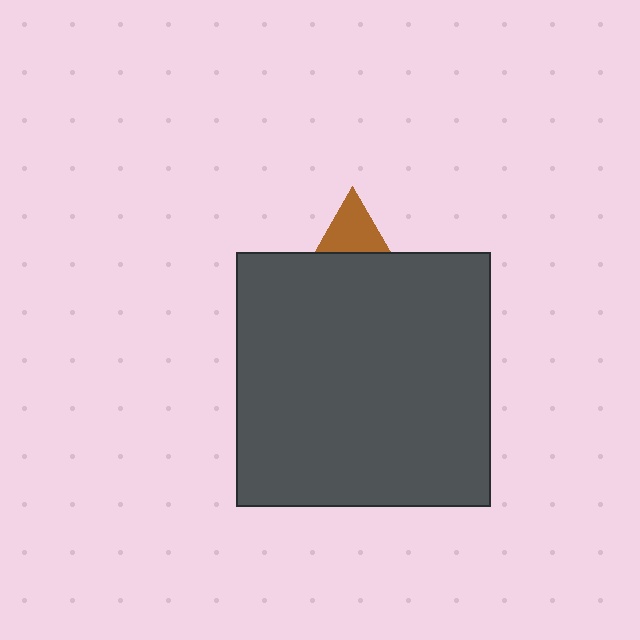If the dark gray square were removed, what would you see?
You would see the complete brown triangle.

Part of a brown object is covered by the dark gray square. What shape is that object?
It is a triangle.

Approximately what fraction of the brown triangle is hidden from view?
Roughly 68% of the brown triangle is hidden behind the dark gray square.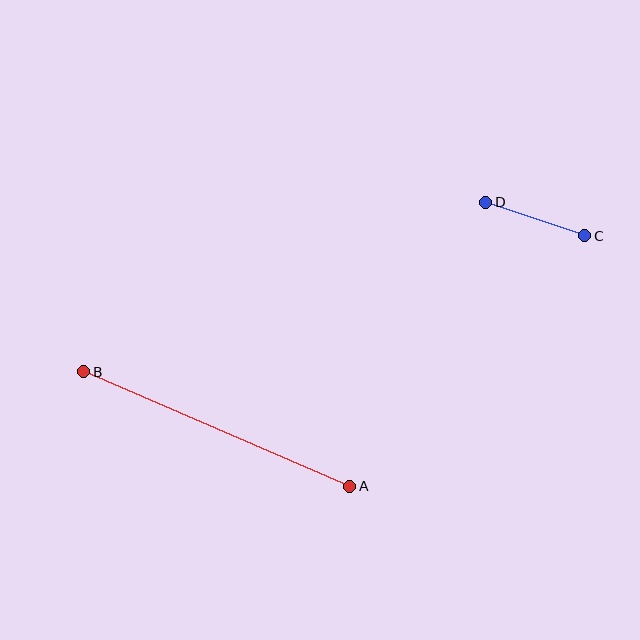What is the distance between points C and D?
The distance is approximately 105 pixels.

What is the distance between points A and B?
The distance is approximately 290 pixels.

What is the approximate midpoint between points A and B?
The midpoint is at approximately (217, 429) pixels.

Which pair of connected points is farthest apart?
Points A and B are farthest apart.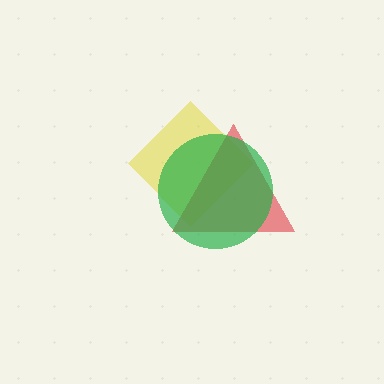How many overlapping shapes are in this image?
There are 3 overlapping shapes in the image.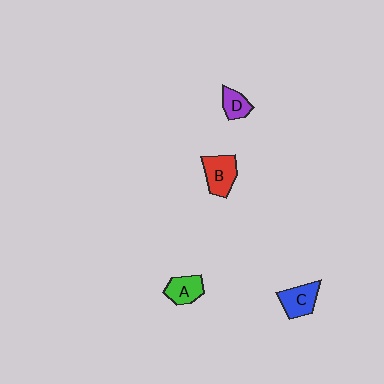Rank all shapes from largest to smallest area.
From largest to smallest: B (red), C (blue), A (green), D (purple).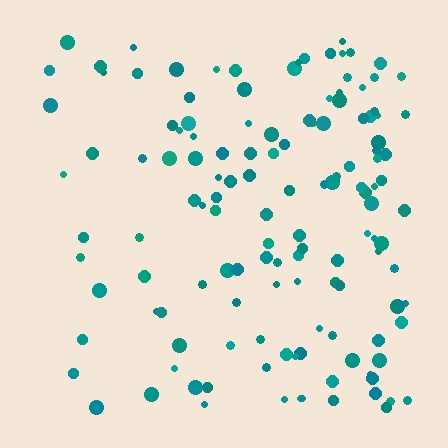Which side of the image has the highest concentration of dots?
The right.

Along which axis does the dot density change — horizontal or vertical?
Horizontal.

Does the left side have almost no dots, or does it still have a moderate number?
Still a moderate number, just noticeably fewer than the right.